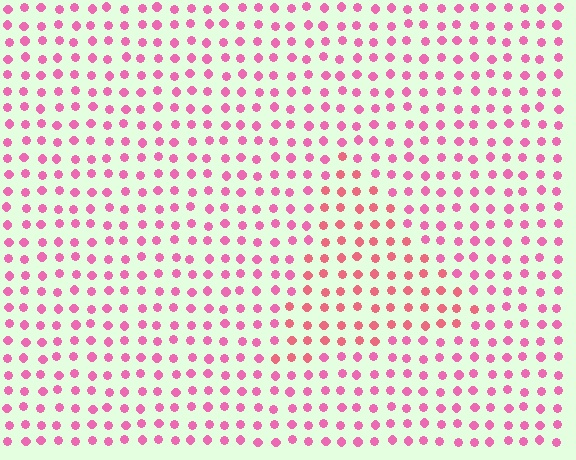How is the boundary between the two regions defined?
The boundary is defined purely by a slight shift in hue (about 24 degrees). Spacing, size, and orientation are identical on both sides.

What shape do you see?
I see a triangle.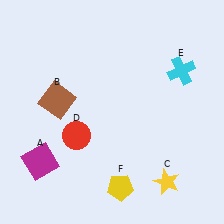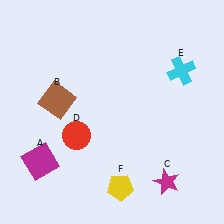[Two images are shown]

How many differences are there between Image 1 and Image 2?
There is 1 difference between the two images.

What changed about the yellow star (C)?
In Image 1, C is yellow. In Image 2, it changed to magenta.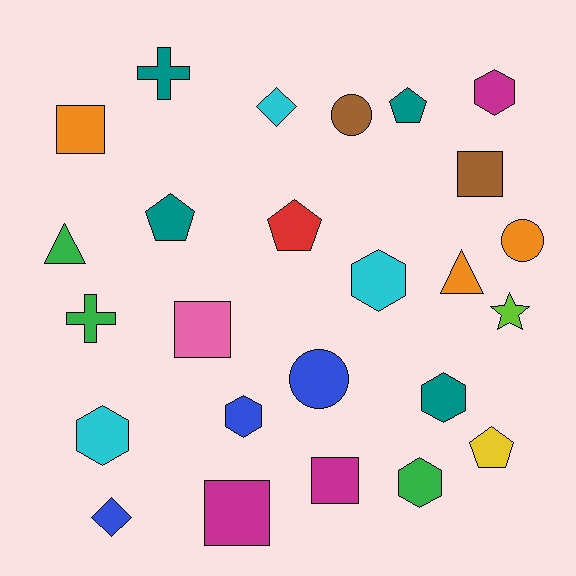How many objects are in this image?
There are 25 objects.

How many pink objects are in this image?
There is 1 pink object.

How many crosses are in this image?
There are 2 crosses.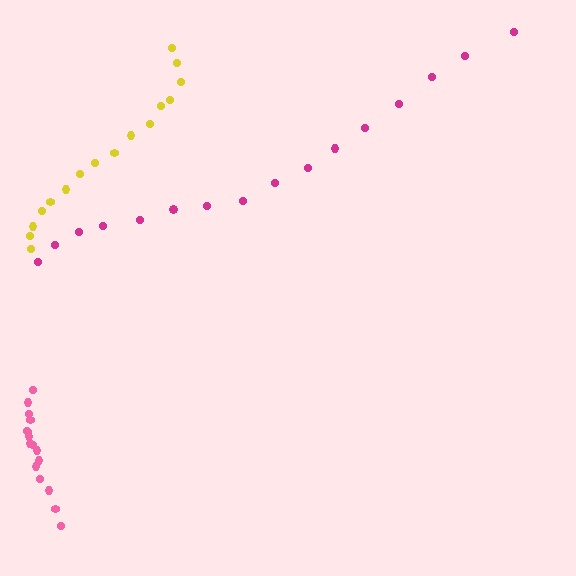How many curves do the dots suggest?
There are 3 distinct paths.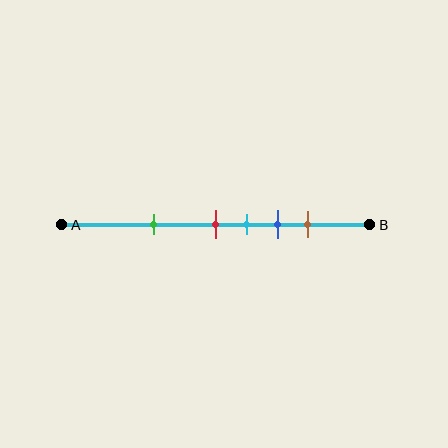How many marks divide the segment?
There are 5 marks dividing the segment.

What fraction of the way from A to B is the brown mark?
The brown mark is approximately 80% (0.8) of the way from A to B.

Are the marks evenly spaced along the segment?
No, the marks are not evenly spaced.